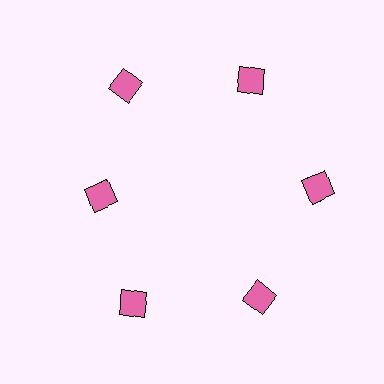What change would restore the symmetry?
The symmetry would be restored by moving it outward, back onto the ring so that all 6 diamonds sit at equal angles and equal distance from the center.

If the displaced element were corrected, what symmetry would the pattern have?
It would have 6-fold rotational symmetry — the pattern would map onto itself every 60 degrees.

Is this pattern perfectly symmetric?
No. The 6 pink diamonds are arranged in a ring, but one element near the 9 o'clock position is pulled inward toward the center, breaking the 6-fold rotational symmetry.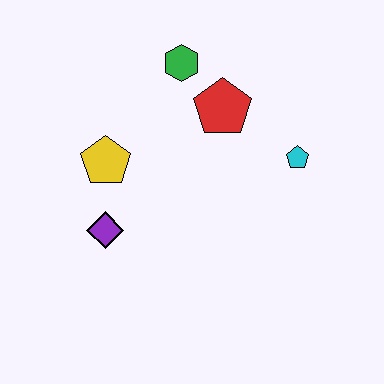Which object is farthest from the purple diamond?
The cyan pentagon is farthest from the purple diamond.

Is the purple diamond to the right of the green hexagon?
No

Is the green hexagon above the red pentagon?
Yes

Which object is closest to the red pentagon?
The green hexagon is closest to the red pentagon.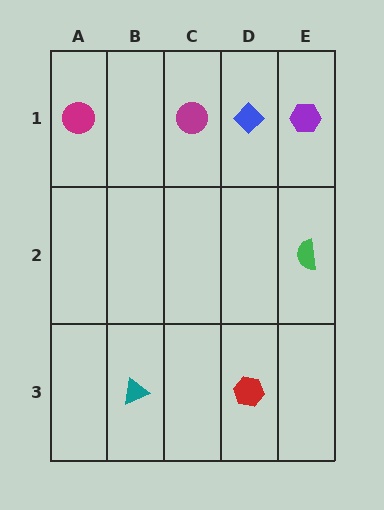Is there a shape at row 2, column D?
No, that cell is empty.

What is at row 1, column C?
A magenta circle.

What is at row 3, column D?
A red hexagon.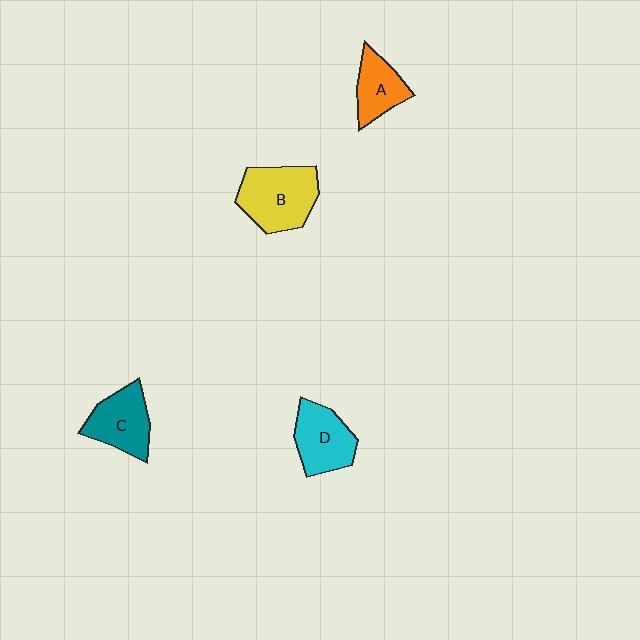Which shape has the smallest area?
Shape A (orange).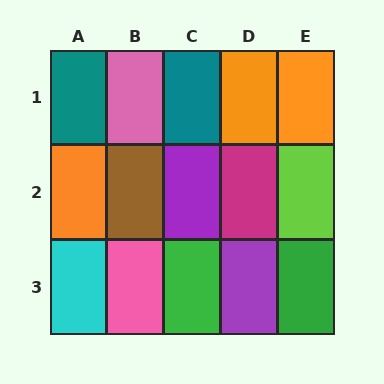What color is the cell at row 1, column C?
Teal.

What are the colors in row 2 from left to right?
Orange, brown, purple, magenta, lime.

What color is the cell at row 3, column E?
Green.